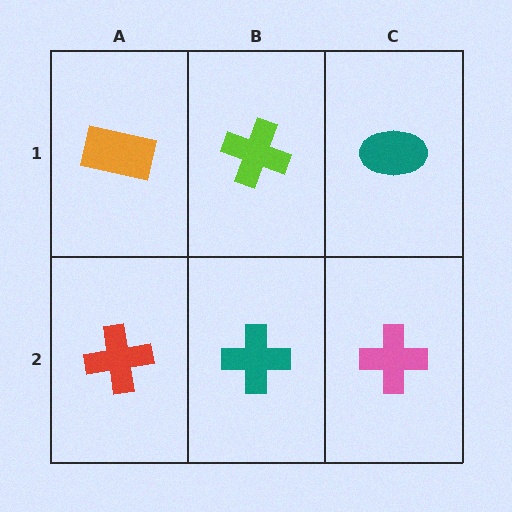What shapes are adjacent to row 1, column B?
A teal cross (row 2, column B), an orange rectangle (row 1, column A), a teal ellipse (row 1, column C).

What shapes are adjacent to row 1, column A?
A red cross (row 2, column A), a lime cross (row 1, column B).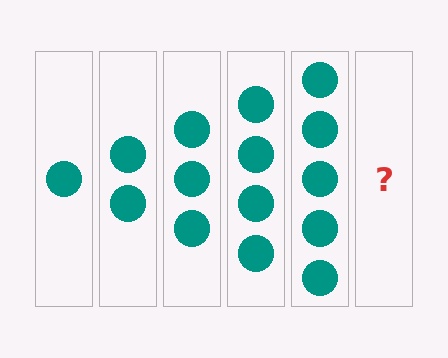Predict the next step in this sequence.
The next step is 6 circles.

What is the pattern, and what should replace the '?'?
The pattern is that each step adds one more circle. The '?' should be 6 circles.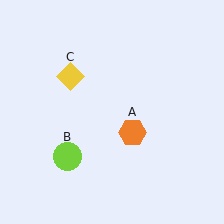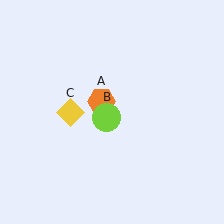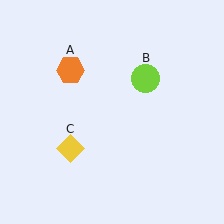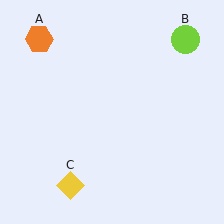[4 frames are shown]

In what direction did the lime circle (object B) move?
The lime circle (object B) moved up and to the right.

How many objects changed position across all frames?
3 objects changed position: orange hexagon (object A), lime circle (object B), yellow diamond (object C).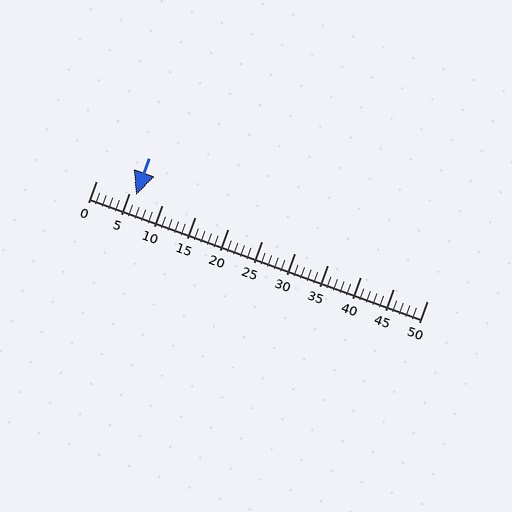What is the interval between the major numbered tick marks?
The major tick marks are spaced 5 units apart.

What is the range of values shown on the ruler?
The ruler shows values from 0 to 50.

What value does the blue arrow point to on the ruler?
The blue arrow points to approximately 6.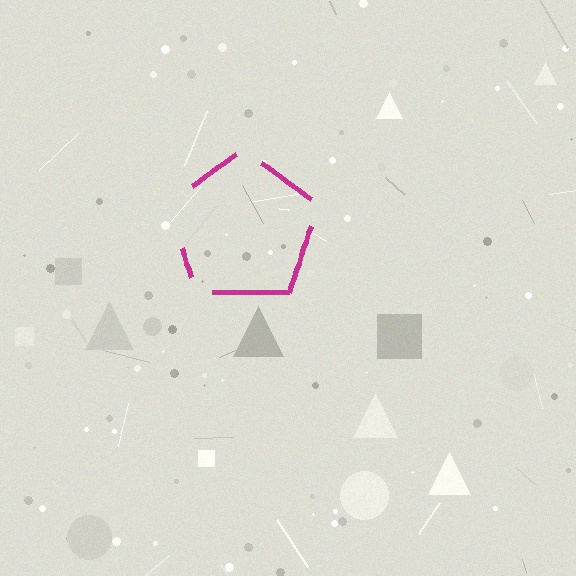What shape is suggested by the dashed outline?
The dashed outline suggests a pentagon.